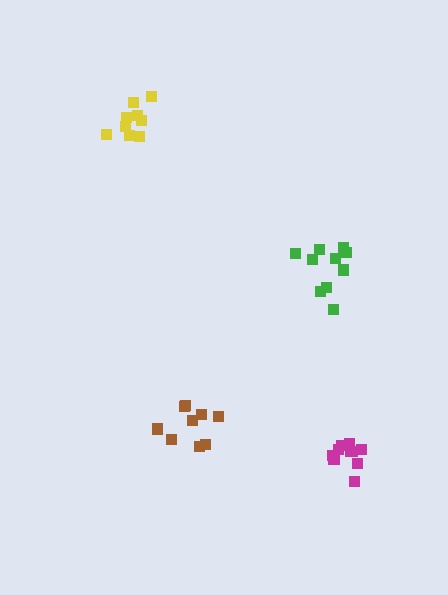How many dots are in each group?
Group 1: 10 dots, Group 2: 10 dots, Group 3: 9 dots, Group 4: 9 dots (38 total).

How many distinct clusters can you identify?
There are 4 distinct clusters.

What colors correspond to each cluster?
The clusters are colored: green, magenta, brown, yellow.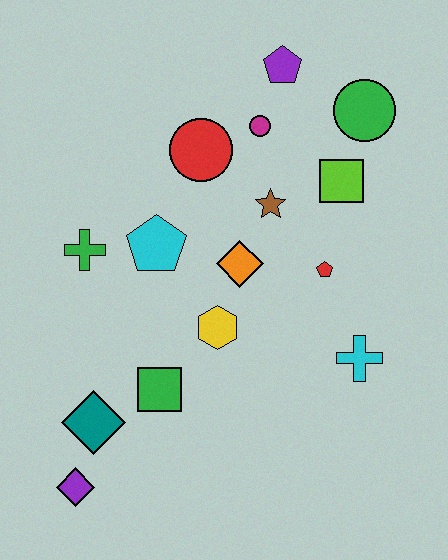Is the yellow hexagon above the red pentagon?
No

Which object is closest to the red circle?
The magenta circle is closest to the red circle.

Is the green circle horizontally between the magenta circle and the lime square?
No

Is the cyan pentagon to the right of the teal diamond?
Yes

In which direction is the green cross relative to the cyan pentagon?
The green cross is to the left of the cyan pentagon.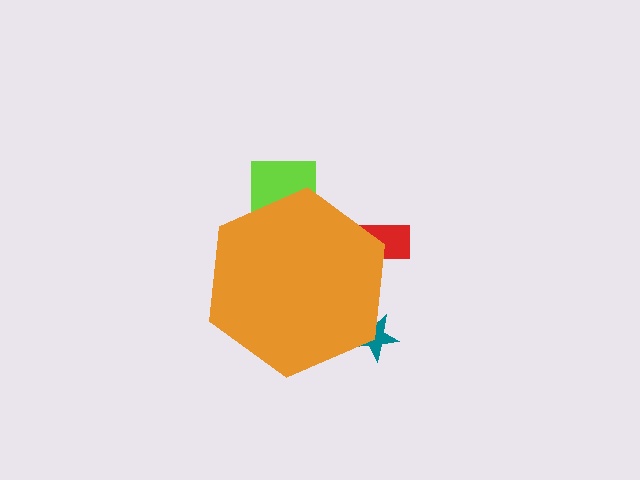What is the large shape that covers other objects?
An orange hexagon.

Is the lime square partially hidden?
Yes, the lime square is partially hidden behind the orange hexagon.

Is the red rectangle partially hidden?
Yes, the red rectangle is partially hidden behind the orange hexagon.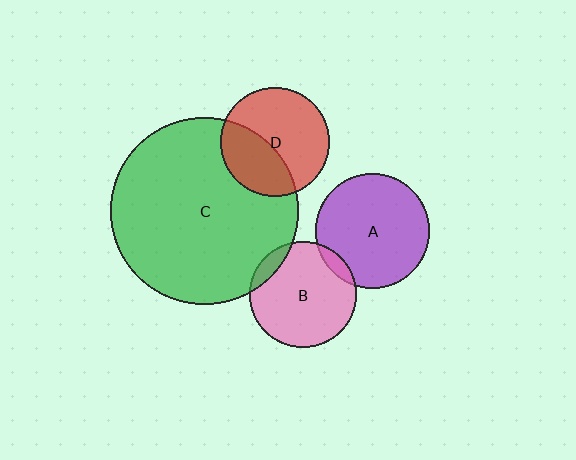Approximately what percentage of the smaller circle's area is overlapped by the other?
Approximately 10%.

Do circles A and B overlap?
Yes.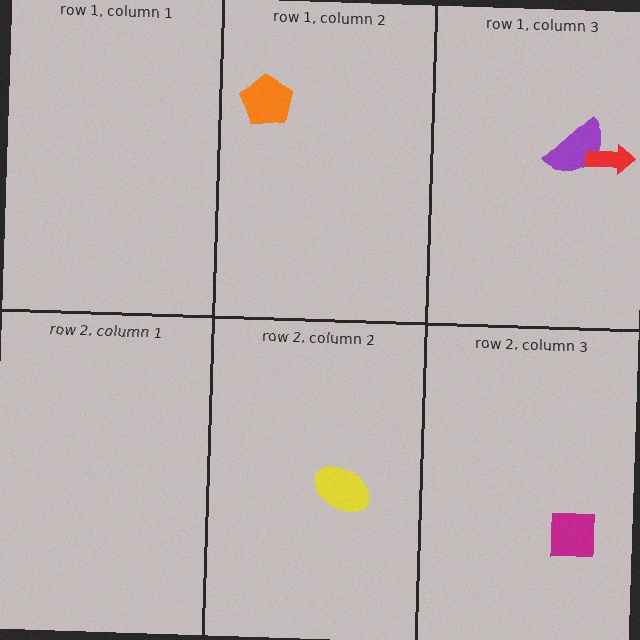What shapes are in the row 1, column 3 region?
The purple semicircle, the red arrow.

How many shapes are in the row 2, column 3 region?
1.